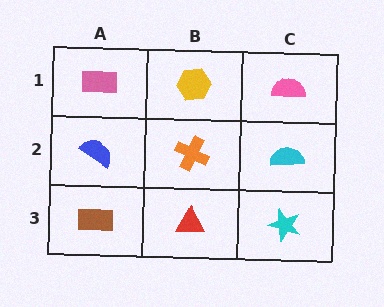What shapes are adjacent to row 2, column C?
A pink semicircle (row 1, column C), a cyan star (row 3, column C), an orange cross (row 2, column B).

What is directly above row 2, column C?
A pink semicircle.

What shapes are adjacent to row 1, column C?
A cyan semicircle (row 2, column C), a yellow hexagon (row 1, column B).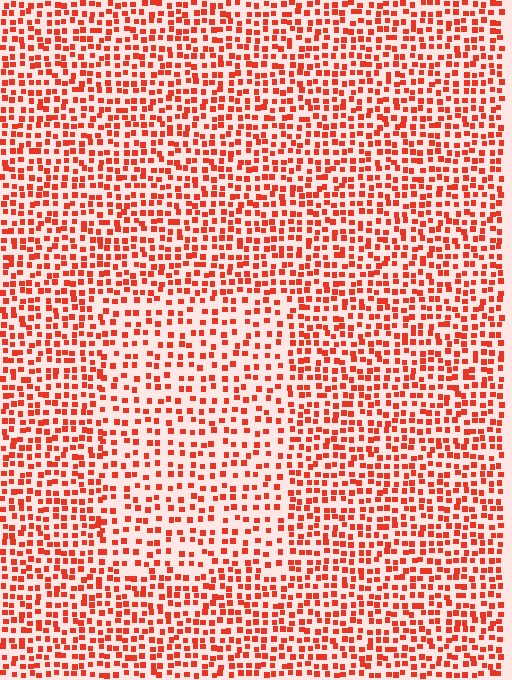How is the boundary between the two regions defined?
The boundary is defined by a change in element density (approximately 1.6x ratio). All elements are the same color, size, and shape.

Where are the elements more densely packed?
The elements are more densely packed outside the rectangle boundary.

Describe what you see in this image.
The image contains small red elements arranged at two different densities. A rectangle-shaped region is visible where the elements are less densely packed than the surrounding area.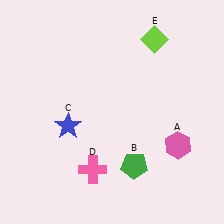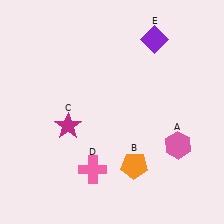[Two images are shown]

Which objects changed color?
B changed from green to orange. C changed from blue to magenta. E changed from lime to purple.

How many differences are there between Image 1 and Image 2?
There are 3 differences between the two images.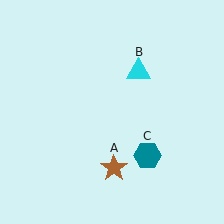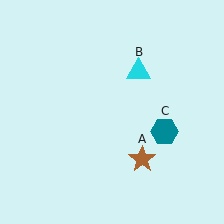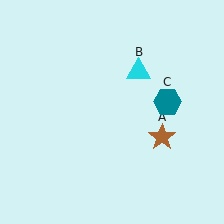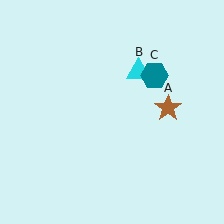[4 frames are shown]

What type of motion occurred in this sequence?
The brown star (object A), teal hexagon (object C) rotated counterclockwise around the center of the scene.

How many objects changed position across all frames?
2 objects changed position: brown star (object A), teal hexagon (object C).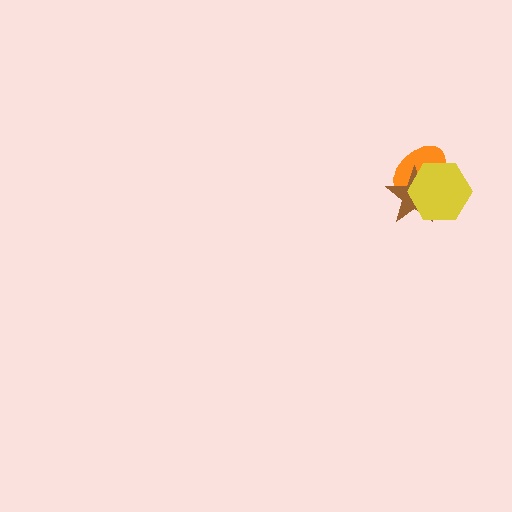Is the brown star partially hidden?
Yes, it is partially covered by another shape.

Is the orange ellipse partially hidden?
Yes, it is partially covered by another shape.